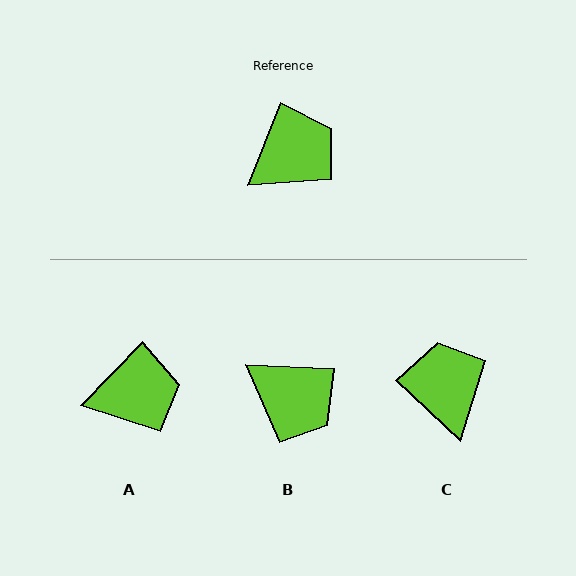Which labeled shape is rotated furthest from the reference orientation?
B, about 70 degrees away.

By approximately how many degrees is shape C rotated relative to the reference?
Approximately 69 degrees counter-clockwise.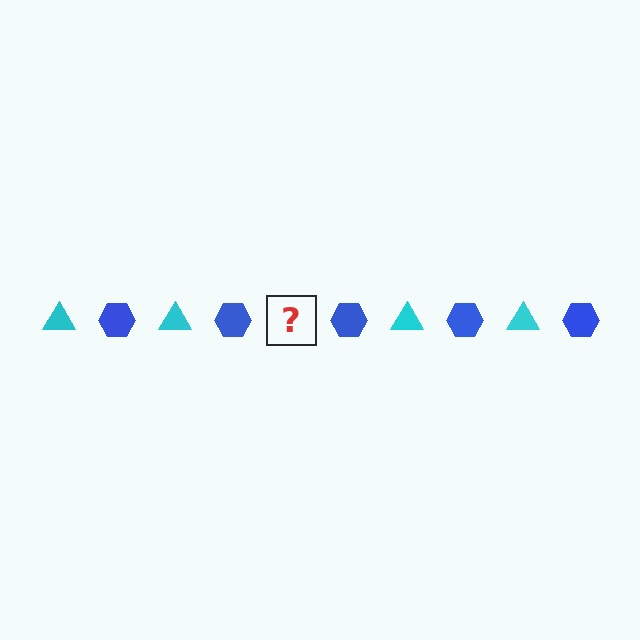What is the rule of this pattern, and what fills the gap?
The rule is that the pattern alternates between cyan triangle and blue hexagon. The gap should be filled with a cyan triangle.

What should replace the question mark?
The question mark should be replaced with a cyan triangle.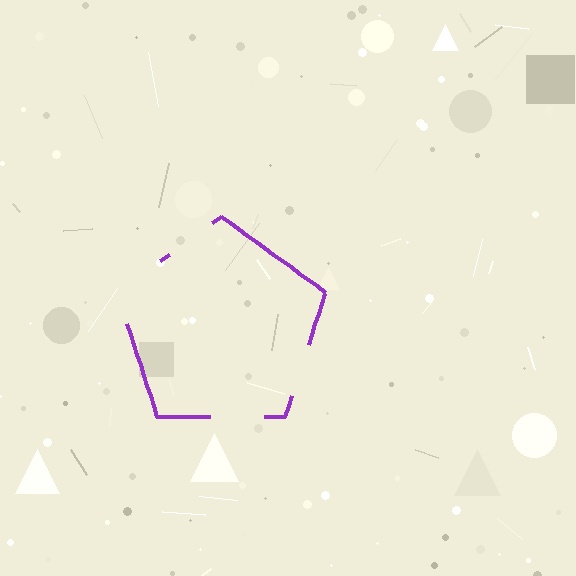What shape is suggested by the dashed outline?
The dashed outline suggests a pentagon.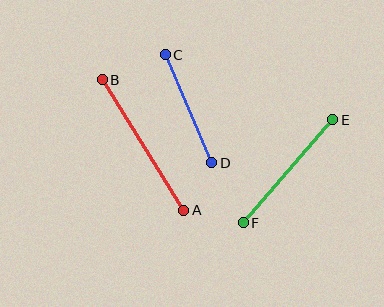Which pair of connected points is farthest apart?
Points A and B are farthest apart.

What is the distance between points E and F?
The distance is approximately 136 pixels.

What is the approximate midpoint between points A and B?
The midpoint is at approximately (143, 145) pixels.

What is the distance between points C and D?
The distance is approximately 118 pixels.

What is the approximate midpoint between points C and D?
The midpoint is at approximately (189, 109) pixels.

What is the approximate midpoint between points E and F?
The midpoint is at approximately (288, 171) pixels.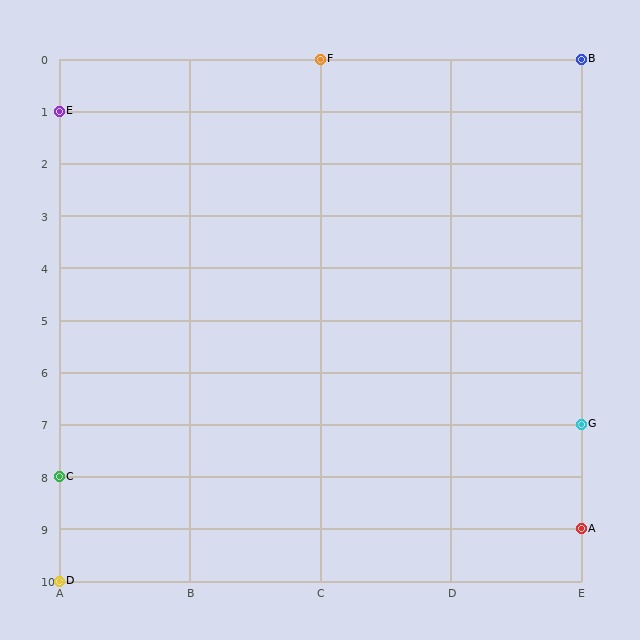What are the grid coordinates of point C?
Point C is at grid coordinates (A, 8).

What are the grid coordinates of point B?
Point B is at grid coordinates (E, 0).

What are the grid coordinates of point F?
Point F is at grid coordinates (C, 0).